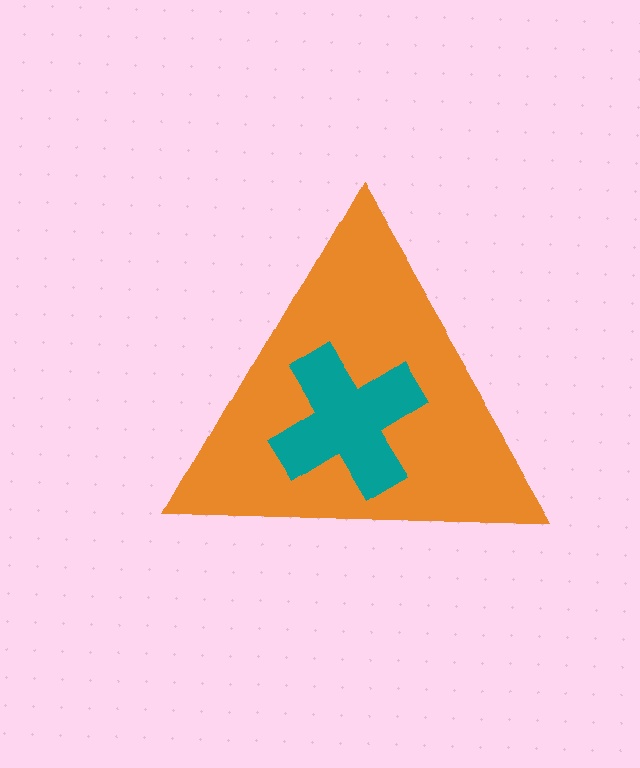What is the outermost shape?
The orange triangle.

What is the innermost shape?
The teal cross.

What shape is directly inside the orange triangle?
The teal cross.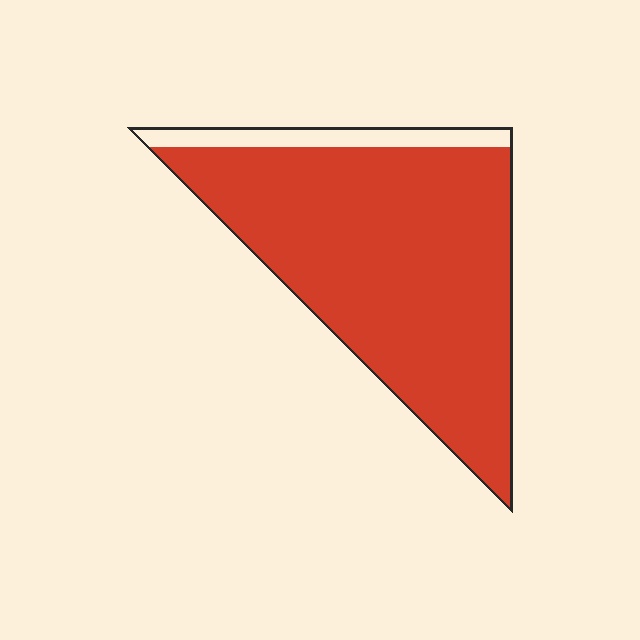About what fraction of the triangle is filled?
About nine tenths (9/10).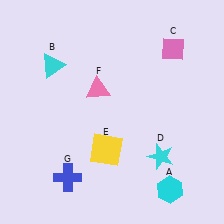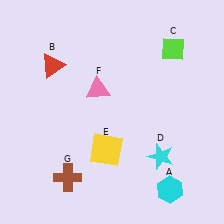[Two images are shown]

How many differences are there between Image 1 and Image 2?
There are 3 differences between the two images.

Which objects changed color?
B changed from cyan to red. C changed from pink to lime. G changed from blue to brown.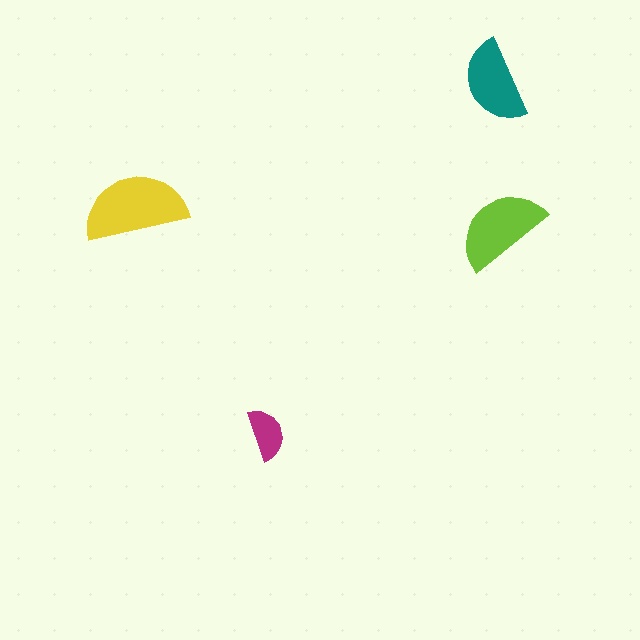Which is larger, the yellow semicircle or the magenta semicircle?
The yellow one.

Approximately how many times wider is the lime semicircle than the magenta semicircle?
About 2 times wider.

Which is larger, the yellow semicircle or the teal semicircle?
The yellow one.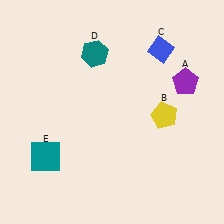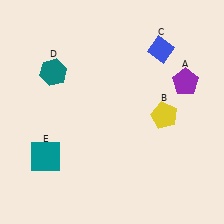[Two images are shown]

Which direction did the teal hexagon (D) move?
The teal hexagon (D) moved left.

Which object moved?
The teal hexagon (D) moved left.